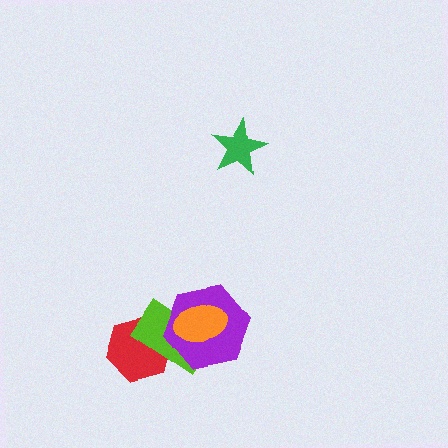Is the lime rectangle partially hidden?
Yes, it is partially covered by another shape.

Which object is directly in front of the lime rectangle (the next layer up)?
The purple hexagon is directly in front of the lime rectangle.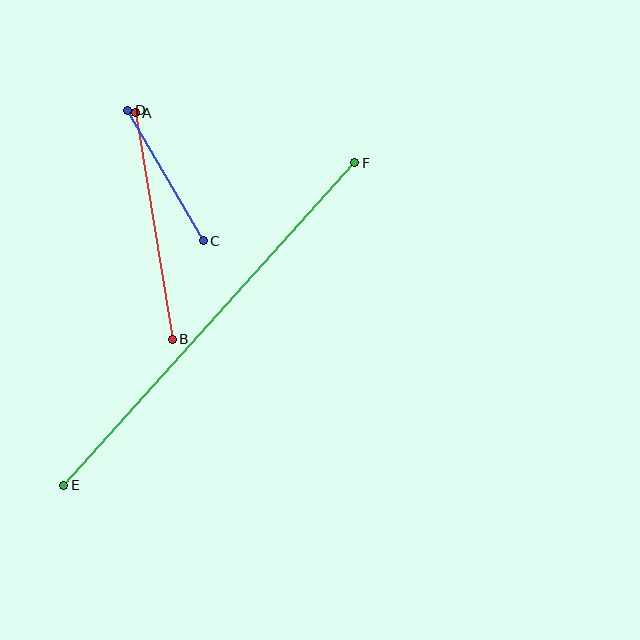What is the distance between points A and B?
The distance is approximately 230 pixels.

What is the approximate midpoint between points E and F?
The midpoint is at approximately (209, 324) pixels.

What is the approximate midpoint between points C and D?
The midpoint is at approximately (165, 176) pixels.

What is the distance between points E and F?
The distance is approximately 434 pixels.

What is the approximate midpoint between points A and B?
The midpoint is at approximately (154, 226) pixels.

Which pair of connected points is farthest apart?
Points E and F are farthest apart.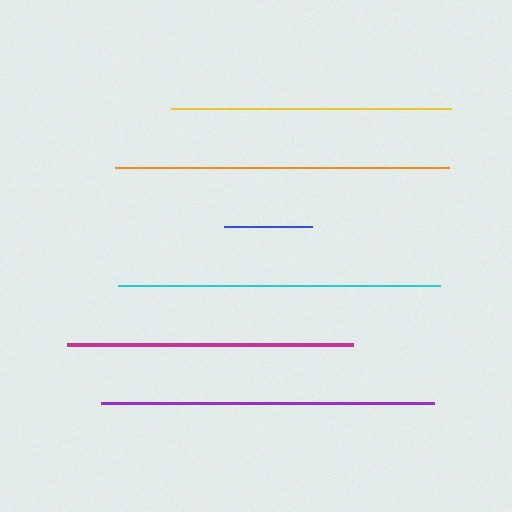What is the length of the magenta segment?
The magenta segment is approximately 286 pixels long.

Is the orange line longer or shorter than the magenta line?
The orange line is longer than the magenta line.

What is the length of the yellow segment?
The yellow segment is approximately 280 pixels long.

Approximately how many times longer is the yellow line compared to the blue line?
The yellow line is approximately 3.2 times the length of the blue line.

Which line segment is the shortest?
The blue line is the shortest at approximately 87 pixels.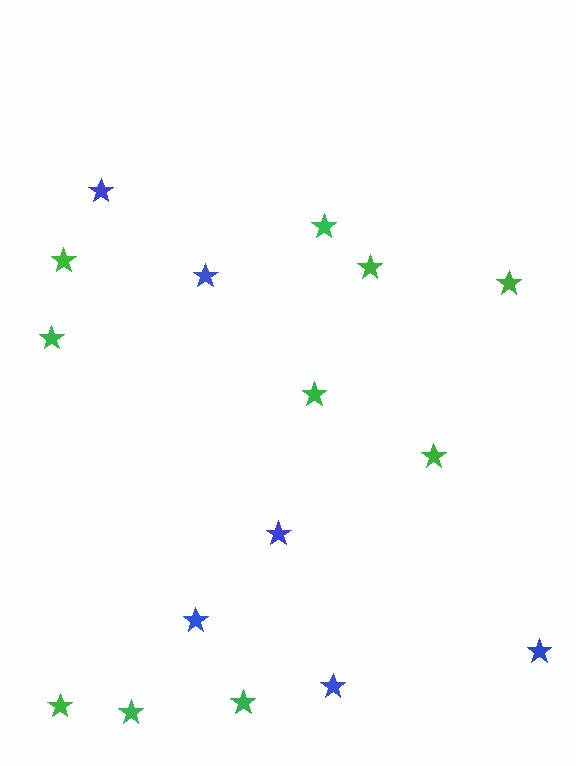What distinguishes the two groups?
There are 2 groups: one group of green stars (10) and one group of blue stars (6).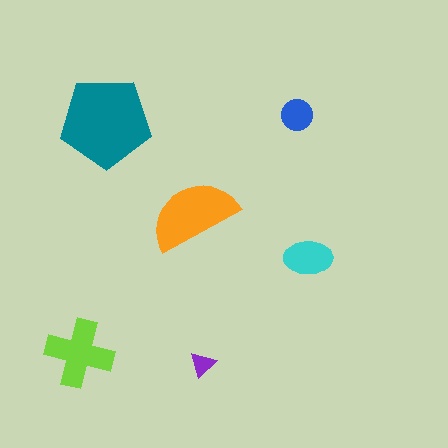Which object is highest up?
The blue circle is topmost.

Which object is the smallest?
The purple triangle.